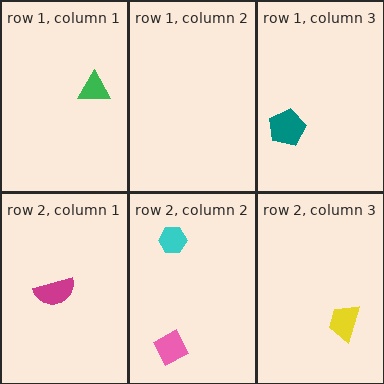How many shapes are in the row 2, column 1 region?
1.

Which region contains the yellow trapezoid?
The row 2, column 3 region.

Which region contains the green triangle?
The row 1, column 1 region.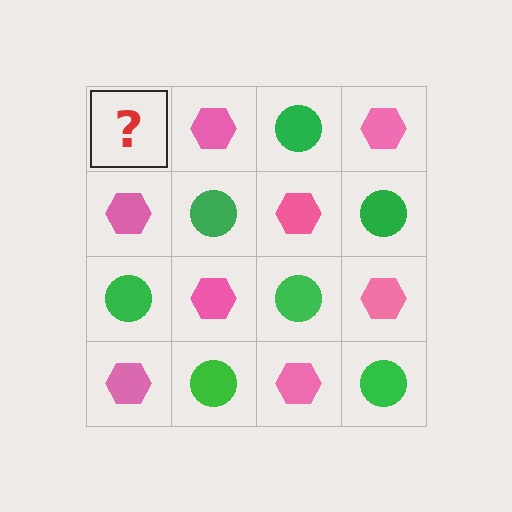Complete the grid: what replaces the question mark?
The question mark should be replaced with a green circle.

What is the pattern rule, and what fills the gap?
The rule is that it alternates green circle and pink hexagon in a checkerboard pattern. The gap should be filled with a green circle.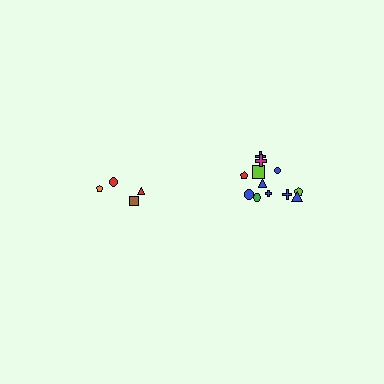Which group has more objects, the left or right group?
The right group.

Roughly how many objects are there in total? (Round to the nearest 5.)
Roughly 15 objects in total.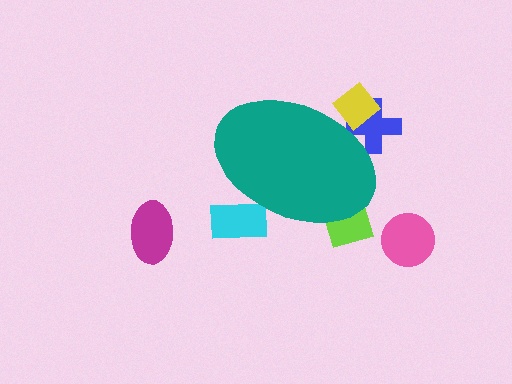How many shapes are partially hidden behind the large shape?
4 shapes are partially hidden.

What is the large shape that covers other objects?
A teal ellipse.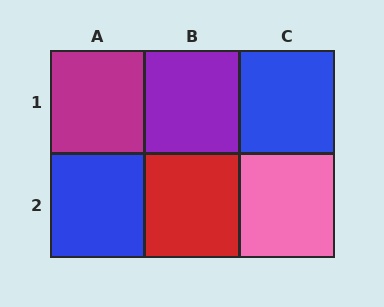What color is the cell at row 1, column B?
Purple.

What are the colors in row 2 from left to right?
Blue, red, pink.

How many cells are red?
1 cell is red.